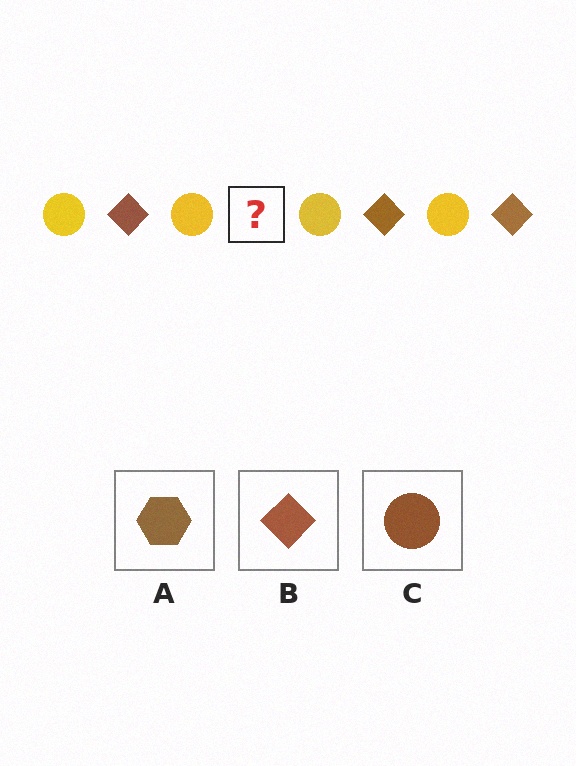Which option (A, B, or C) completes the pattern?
B.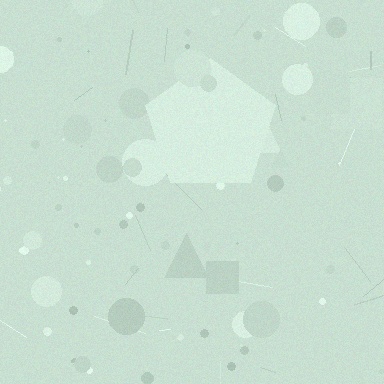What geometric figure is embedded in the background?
A pentagon is embedded in the background.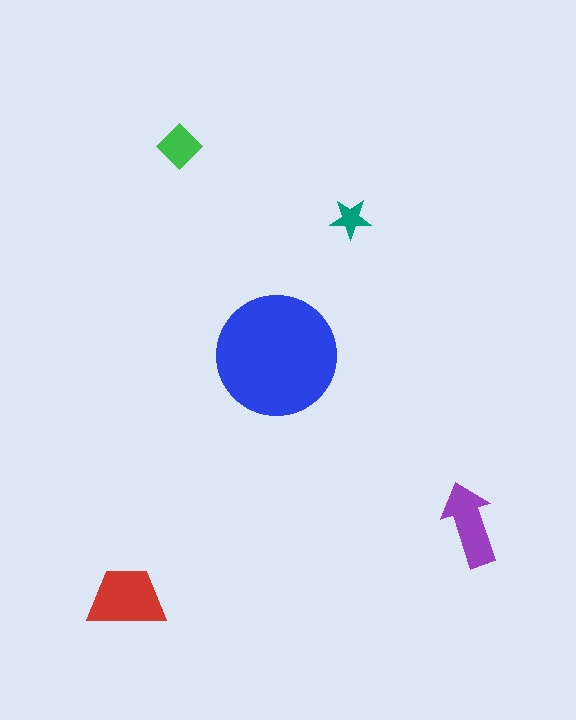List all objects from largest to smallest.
The blue circle, the red trapezoid, the purple arrow, the green diamond, the teal star.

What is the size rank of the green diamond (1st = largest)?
4th.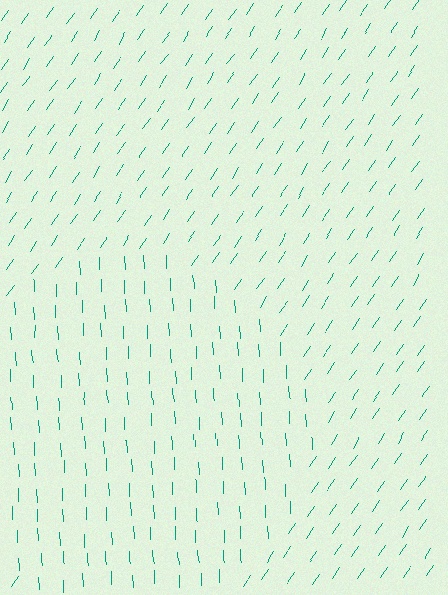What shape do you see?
I see a circle.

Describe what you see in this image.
The image is filled with small teal line segments. A circle region in the image has lines oriented differently from the surrounding lines, creating a visible texture boundary.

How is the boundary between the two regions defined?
The boundary is defined purely by a change in line orientation (approximately 36 degrees difference). All lines are the same color and thickness.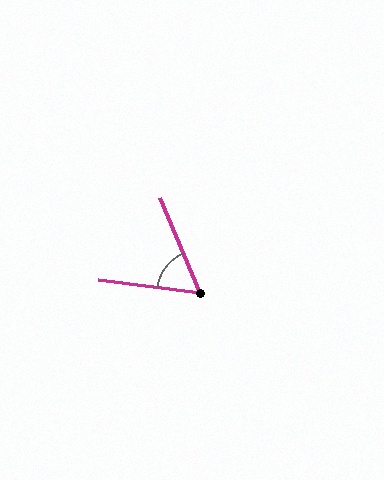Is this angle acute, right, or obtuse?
It is acute.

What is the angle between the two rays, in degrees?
Approximately 59 degrees.